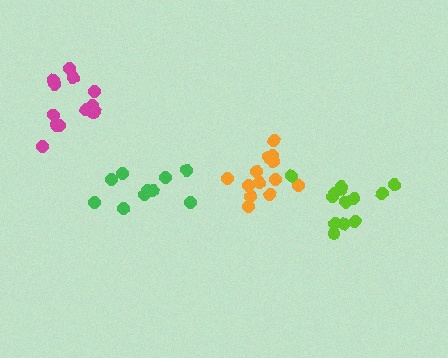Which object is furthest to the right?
The lime cluster is rightmost.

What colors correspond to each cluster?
The clusters are colored: green, magenta, orange, lime.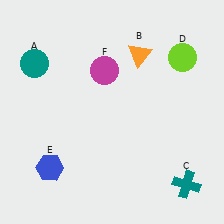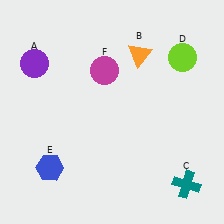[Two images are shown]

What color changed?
The circle (A) changed from teal in Image 1 to purple in Image 2.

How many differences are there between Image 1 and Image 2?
There is 1 difference between the two images.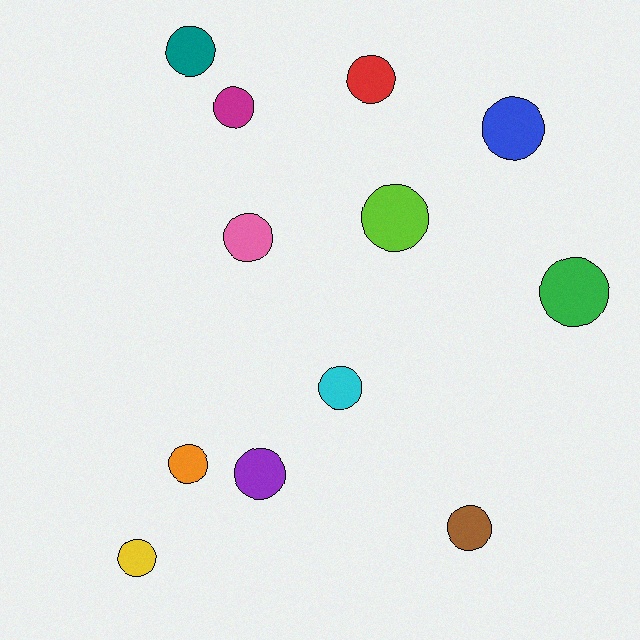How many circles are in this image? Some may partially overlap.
There are 12 circles.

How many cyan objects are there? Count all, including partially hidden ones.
There is 1 cyan object.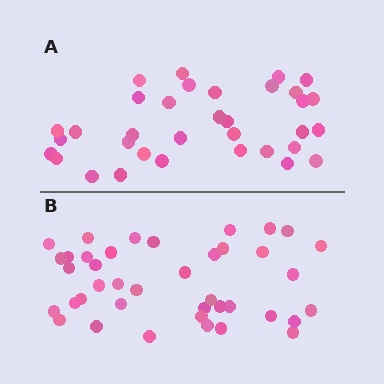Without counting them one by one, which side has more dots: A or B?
Region B (the bottom region) has more dots.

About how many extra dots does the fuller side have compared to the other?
Region B has about 6 more dots than region A.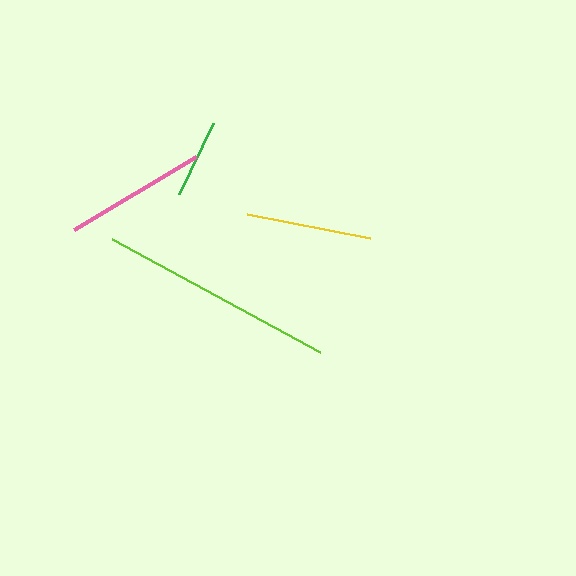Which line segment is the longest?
The lime line is the longest at approximately 237 pixels.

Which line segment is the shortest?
The green line is the shortest at approximately 78 pixels.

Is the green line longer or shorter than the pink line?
The pink line is longer than the green line.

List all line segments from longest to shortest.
From longest to shortest: lime, pink, yellow, green.